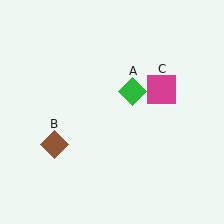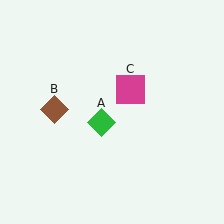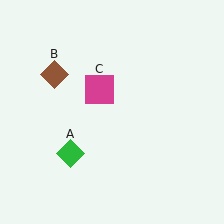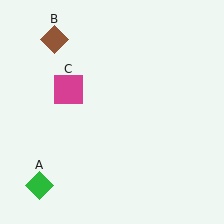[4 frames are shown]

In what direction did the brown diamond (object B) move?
The brown diamond (object B) moved up.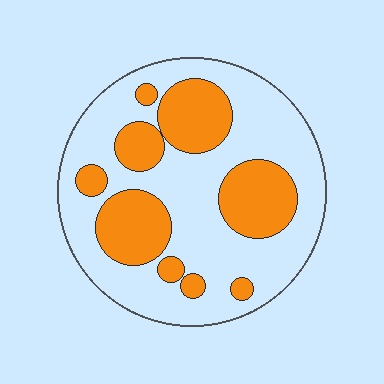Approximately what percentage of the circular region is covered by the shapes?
Approximately 35%.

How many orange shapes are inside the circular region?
9.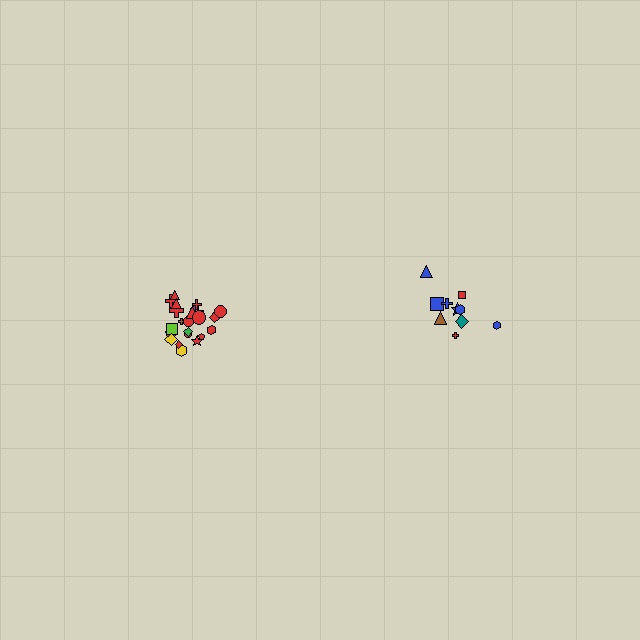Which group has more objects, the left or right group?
The left group.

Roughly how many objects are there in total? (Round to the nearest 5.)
Roughly 35 objects in total.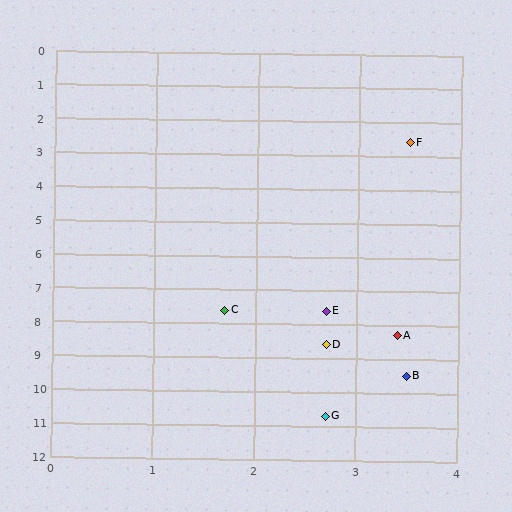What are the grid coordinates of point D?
Point D is at approximately (2.7, 8.6).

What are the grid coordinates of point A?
Point A is at approximately (3.4, 8.3).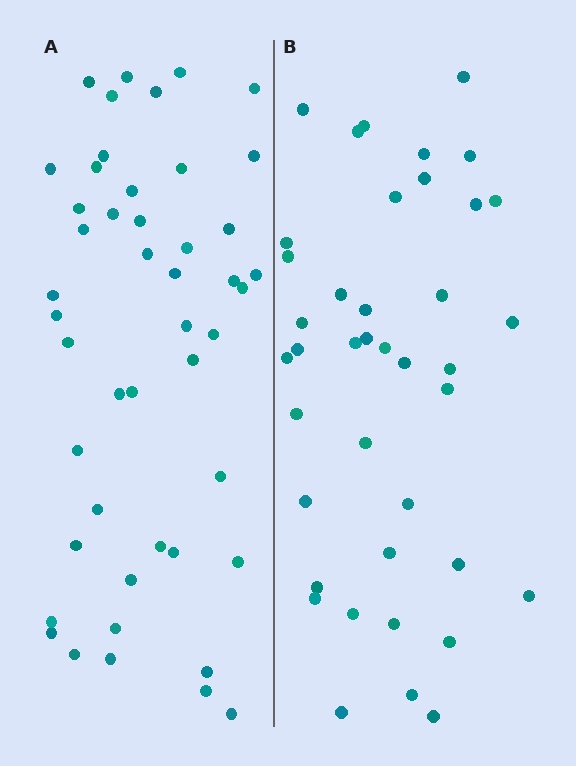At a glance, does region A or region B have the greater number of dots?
Region A (the left region) has more dots.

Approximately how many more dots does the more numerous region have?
Region A has roughly 8 or so more dots than region B.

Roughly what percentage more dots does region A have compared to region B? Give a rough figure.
About 20% more.